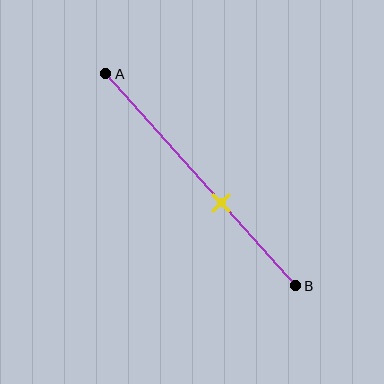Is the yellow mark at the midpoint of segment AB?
No, the mark is at about 60% from A, not at the 50% midpoint.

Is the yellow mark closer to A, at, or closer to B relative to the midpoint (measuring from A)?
The yellow mark is closer to point B than the midpoint of segment AB.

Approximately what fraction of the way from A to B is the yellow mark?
The yellow mark is approximately 60% of the way from A to B.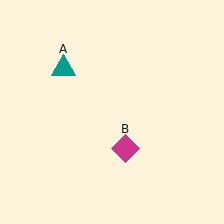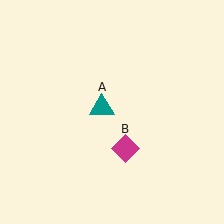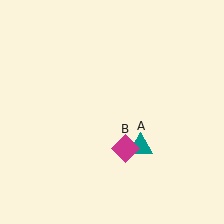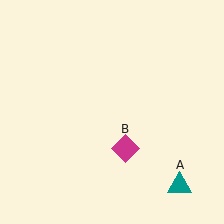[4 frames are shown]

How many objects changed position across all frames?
1 object changed position: teal triangle (object A).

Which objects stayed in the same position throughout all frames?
Magenta diamond (object B) remained stationary.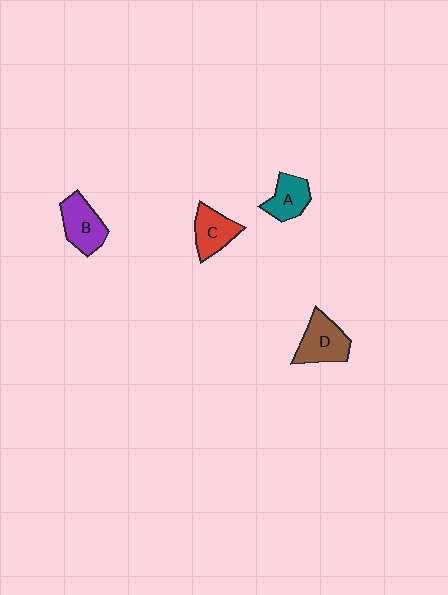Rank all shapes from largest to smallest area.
From largest to smallest: D (brown), B (purple), C (red), A (teal).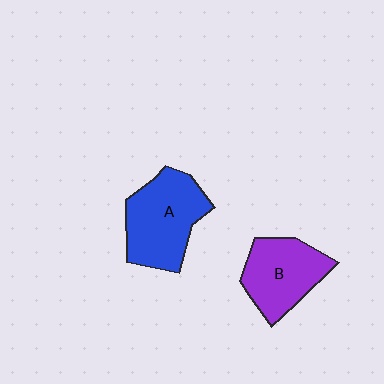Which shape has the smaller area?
Shape B (purple).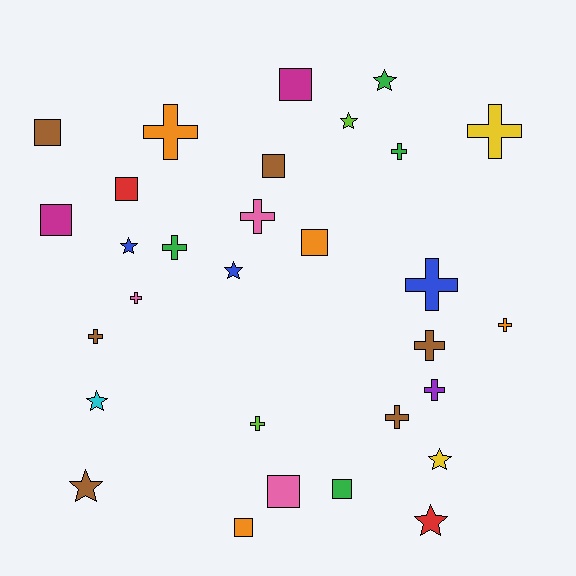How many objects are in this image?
There are 30 objects.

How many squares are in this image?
There are 9 squares.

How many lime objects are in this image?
There are 2 lime objects.